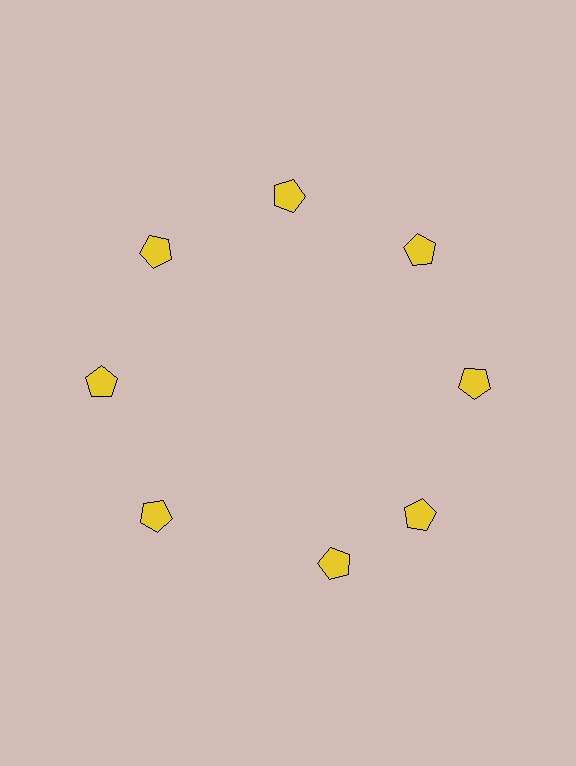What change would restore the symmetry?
The symmetry would be restored by rotating it back into even spacing with its neighbors so that all 8 pentagons sit at equal angles and equal distance from the center.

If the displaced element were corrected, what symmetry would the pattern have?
It would have 8-fold rotational symmetry — the pattern would map onto itself every 45 degrees.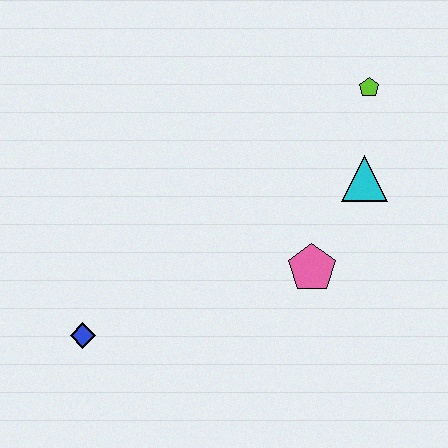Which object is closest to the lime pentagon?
The cyan triangle is closest to the lime pentagon.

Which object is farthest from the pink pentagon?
The blue diamond is farthest from the pink pentagon.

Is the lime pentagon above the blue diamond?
Yes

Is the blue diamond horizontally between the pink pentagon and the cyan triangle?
No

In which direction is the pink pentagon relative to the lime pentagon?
The pink pentagon is below the lime pentagon.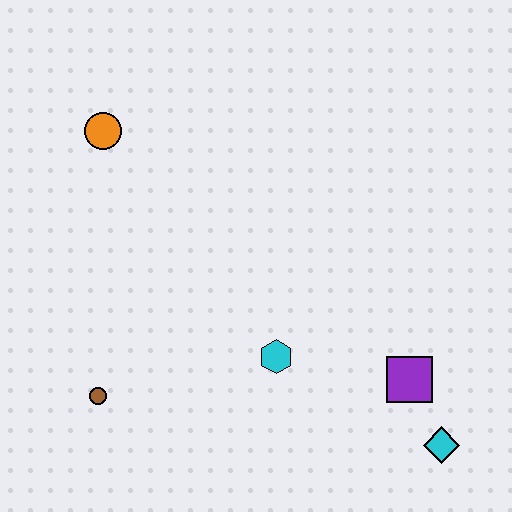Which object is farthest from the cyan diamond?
The orange circle is farthest from the cyan diamond.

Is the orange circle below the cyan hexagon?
No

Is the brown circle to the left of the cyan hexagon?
Yes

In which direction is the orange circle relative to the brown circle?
The orange circle is above the brown circle.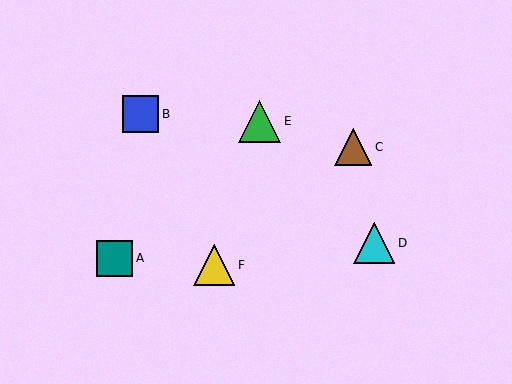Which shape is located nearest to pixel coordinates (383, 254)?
The cyan triangle (labeled D) at (374, 243) is nearest to that location.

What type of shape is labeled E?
Shape E is a green triangle.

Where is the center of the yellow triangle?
The center of the yellow triangle is at (214, 265).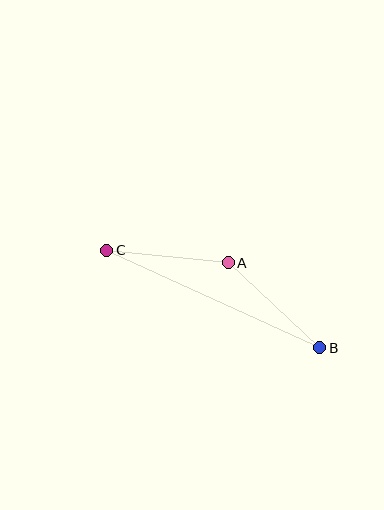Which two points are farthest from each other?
Points B and C are farthest from each other.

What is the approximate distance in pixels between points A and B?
The distance between A and B is approximately 125 pixels.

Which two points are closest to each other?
Points A and C are closest to each other.